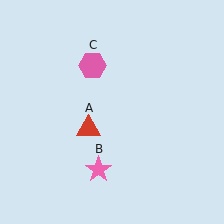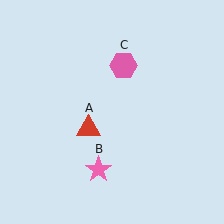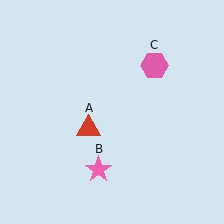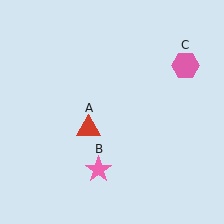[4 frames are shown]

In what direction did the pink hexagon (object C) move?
The pink hexagon (object C) moved right.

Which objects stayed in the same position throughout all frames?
Red triangle (object A) and pink star (object B) remained stationary.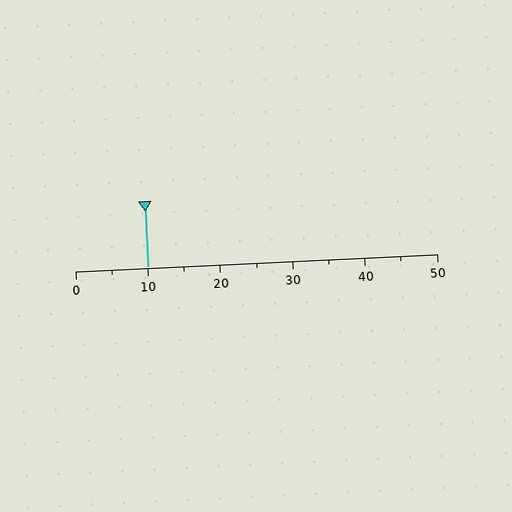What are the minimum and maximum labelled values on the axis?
The axis runs from 0 to 50.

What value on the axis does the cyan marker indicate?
The marker indicates approximately 10.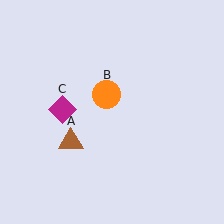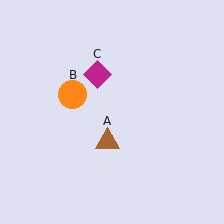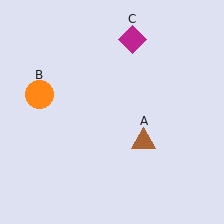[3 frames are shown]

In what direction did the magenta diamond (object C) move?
The magenta diamond (object C) moved up and to the right.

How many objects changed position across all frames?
3 objects changed position: brown triangle (object A), orange circle (object B), magenta diamond (object C).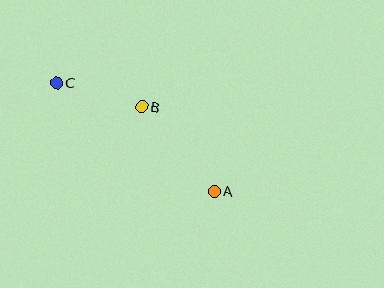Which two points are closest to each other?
Points B and C are closest to each other.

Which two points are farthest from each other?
Points A and C are farthest from each other.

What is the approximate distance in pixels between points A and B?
The distance between A and B is approximately 112 pixels.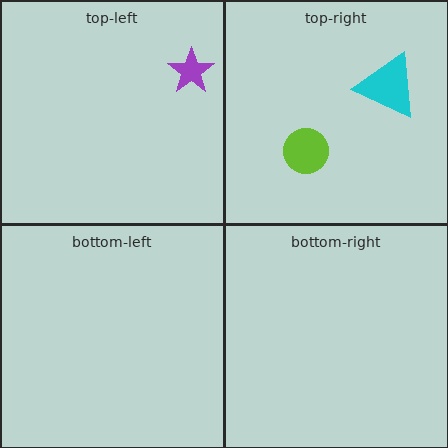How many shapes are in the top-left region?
1.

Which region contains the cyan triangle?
The top-right region.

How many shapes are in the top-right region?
2.